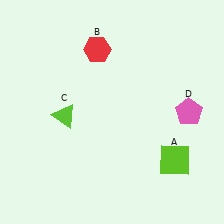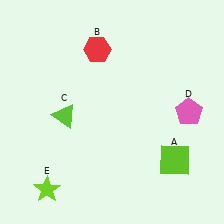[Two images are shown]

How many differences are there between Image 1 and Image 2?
There is 1 difference between the two images.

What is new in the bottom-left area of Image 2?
A lime star (E) was added in the bottom-left area of Image 2.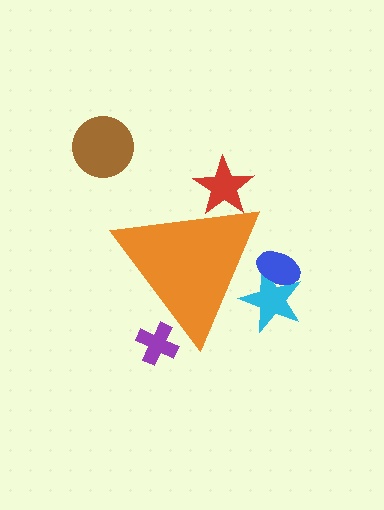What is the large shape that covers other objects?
An orange triangle.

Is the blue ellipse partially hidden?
Yes, the blue ellipse is partially hidden behind the orange triangle.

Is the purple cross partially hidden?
Yes, the purple cross is partially hidden behind the orange triangle.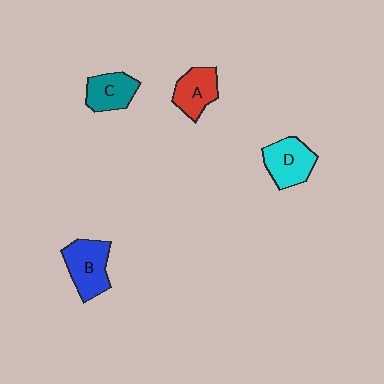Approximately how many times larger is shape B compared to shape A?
Approximately 1.3 times.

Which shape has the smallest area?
Shape C (teal).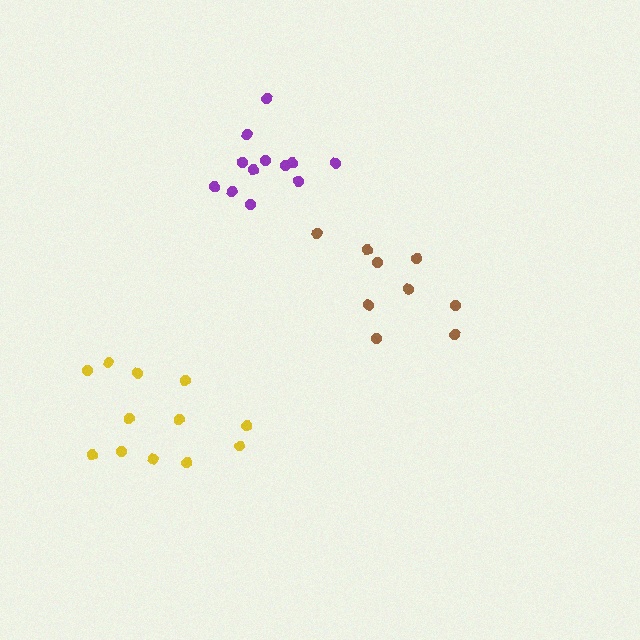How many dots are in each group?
Group 1: 12 dots, Group 2: 9 dots, Group 3: 12 dots (33 total).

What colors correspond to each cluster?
The clusters are colored: yellow, brown, purple.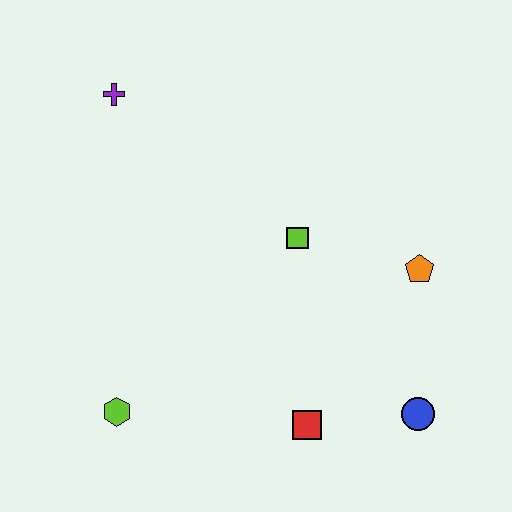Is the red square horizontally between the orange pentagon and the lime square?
Yes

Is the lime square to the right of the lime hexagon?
Yes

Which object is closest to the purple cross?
The lime square is closest to the purple cross.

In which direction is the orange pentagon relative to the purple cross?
The orange pentagon is to the right of the purple cross.